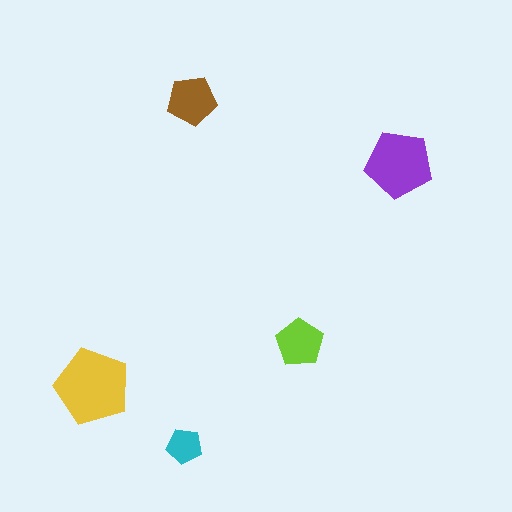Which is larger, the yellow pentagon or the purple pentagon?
The yellow one.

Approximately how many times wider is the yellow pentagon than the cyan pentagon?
About 2 times wider.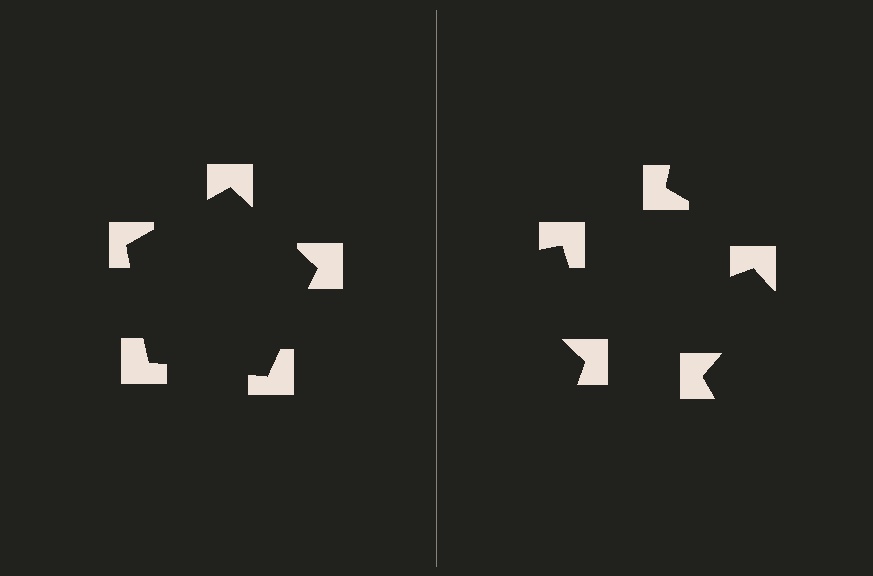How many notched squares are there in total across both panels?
10 — 5 on each side.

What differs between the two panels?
The notched squares are positioned identically on both sides; only the wedge orientations differ. On the left they align to a pentagon; on the right they are misaligned.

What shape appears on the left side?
An illusory pentagon.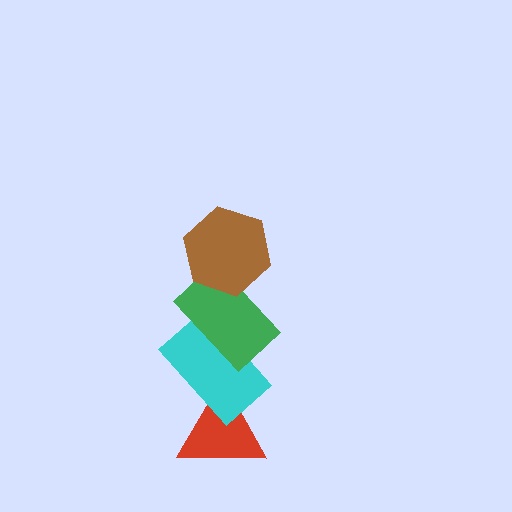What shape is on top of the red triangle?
The cyan rectangle is on top of the red triangle.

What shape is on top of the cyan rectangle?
The green rectangle is on top of the cyan rectangle.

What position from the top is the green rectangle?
The green rectangle is 2nd from the top.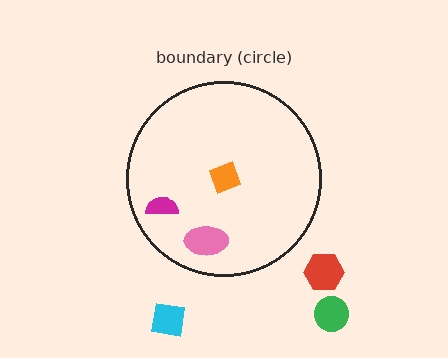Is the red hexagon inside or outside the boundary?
Outside.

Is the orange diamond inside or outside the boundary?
Inside.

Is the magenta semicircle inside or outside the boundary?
Inside.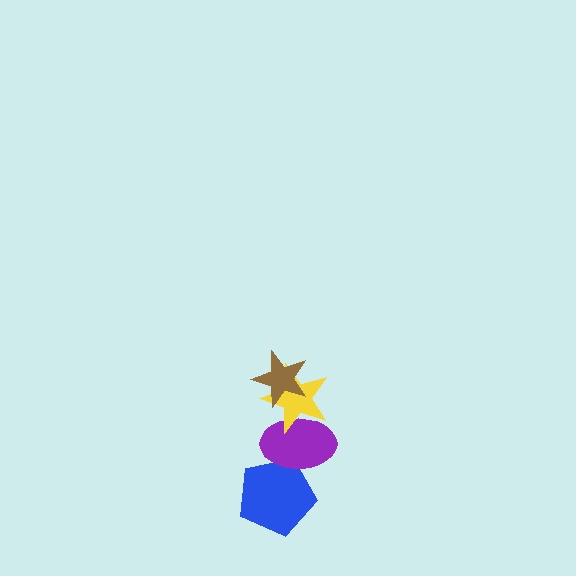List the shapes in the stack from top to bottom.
From top to bottom: the brown star, the yellow star, the purple ellipse, the blue pentagon.